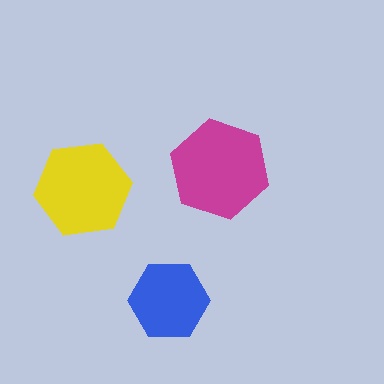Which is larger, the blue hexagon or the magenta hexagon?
The magenta one.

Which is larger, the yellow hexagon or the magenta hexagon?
The magenta one.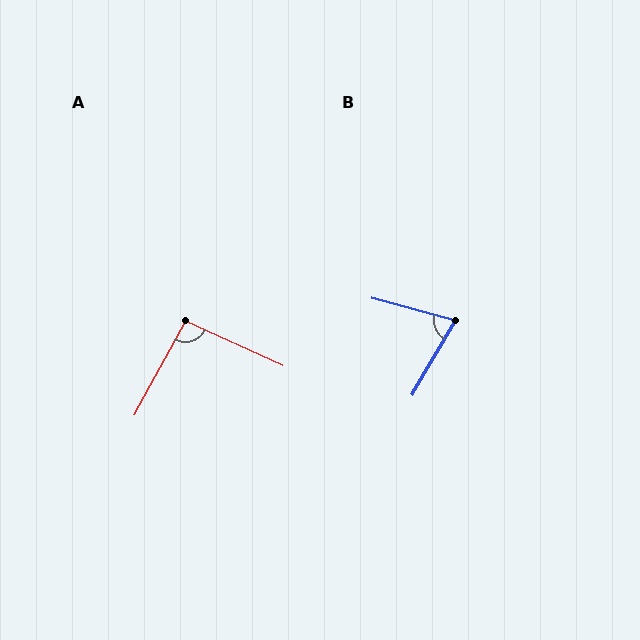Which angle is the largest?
A, at approximately 94 degrees.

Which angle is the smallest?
B, at approximately 74 degrees.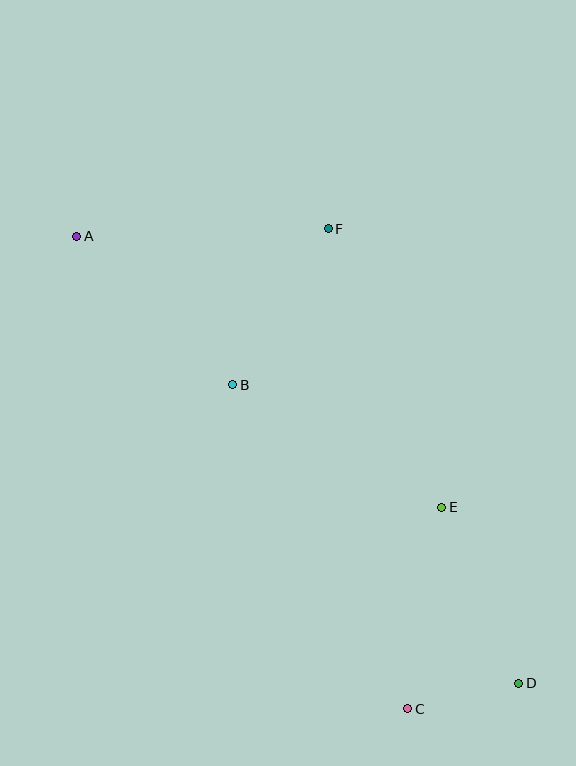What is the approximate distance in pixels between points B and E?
The distance between B and E is approximately 242 pixels.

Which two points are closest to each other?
Points C and D are closest to each other.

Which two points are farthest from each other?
Points A and D are farthest from each other.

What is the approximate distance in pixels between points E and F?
The distance between E and F is approximately 301 pixels.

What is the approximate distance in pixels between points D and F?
The distance between D and F is approximately 493 pixels.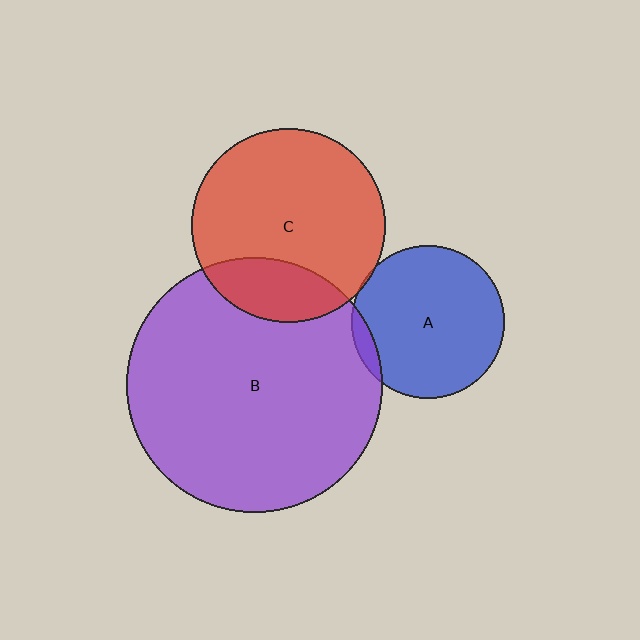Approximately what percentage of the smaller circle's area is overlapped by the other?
Approximately 5%.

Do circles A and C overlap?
Yes.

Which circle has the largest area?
Circle B (purple).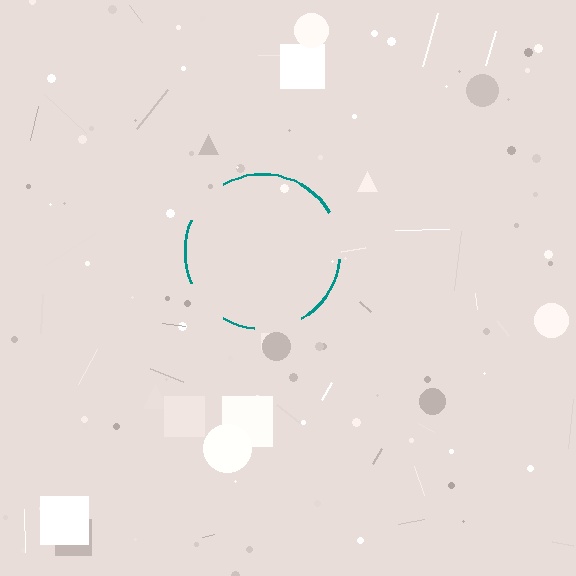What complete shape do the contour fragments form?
The contour fragments form a circle.